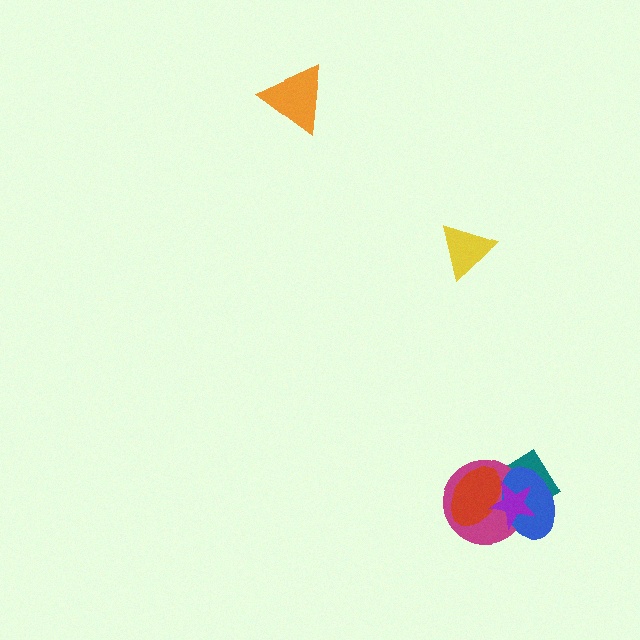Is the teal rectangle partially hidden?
Yes, it is partially covered by another shape.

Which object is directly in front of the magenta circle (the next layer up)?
The red ellipse is directly in front of the magenta circle.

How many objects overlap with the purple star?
4 objects overlap with the purple star.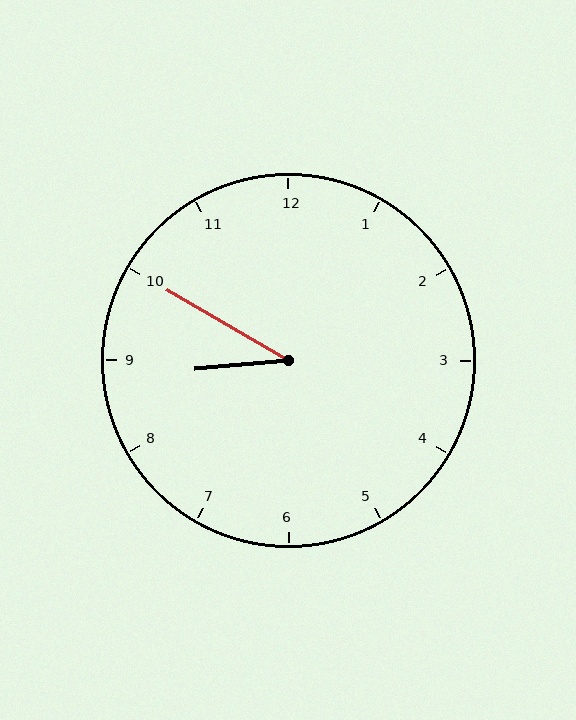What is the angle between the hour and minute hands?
Approximately 35 degrees.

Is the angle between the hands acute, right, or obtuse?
It is acute.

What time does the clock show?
8:50.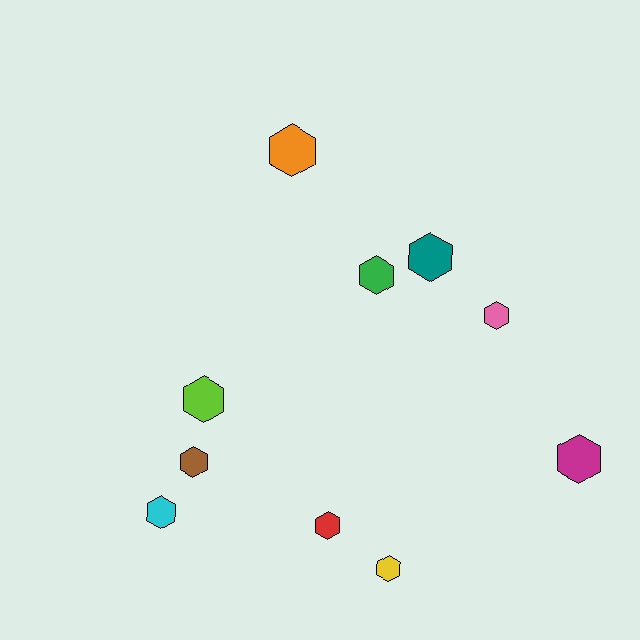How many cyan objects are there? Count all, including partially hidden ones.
There is 1 cyan object.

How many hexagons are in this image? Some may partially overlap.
There are 10 hexagons.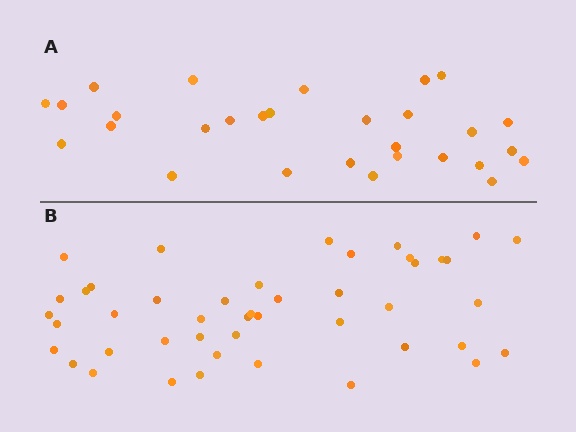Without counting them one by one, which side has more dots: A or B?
Region B (the bottom region) has more dots.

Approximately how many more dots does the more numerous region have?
Region B has approximately 15 more dots than region A.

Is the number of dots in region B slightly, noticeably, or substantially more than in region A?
Region B has substantially more. The ratio is roughly 1.6 to 1.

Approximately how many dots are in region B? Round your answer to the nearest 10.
About 40 dots. (The exact count is 45, which rounds to 40.)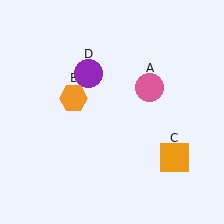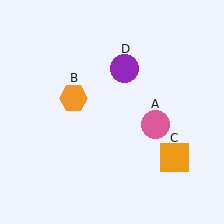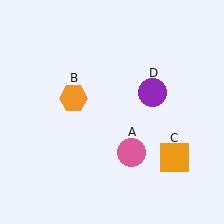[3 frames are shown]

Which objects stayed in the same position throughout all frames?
Orange hexagon (object B) and orange square (object C) remained stationary.